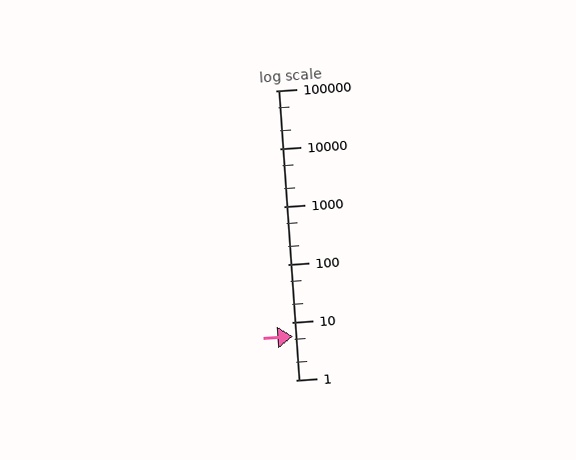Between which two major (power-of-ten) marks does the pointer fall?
The pointer is between 1 and 10.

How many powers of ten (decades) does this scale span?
The scale spans 5 decades, from 1 to 100000.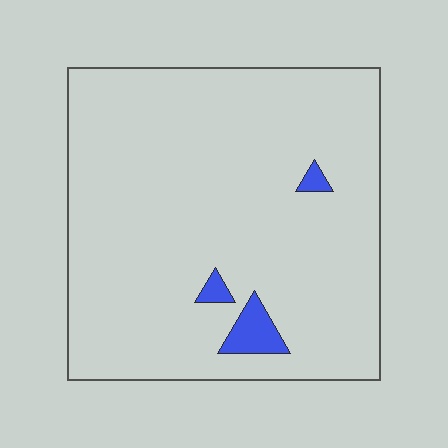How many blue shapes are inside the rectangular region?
3.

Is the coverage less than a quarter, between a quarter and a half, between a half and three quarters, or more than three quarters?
Less than a quarter.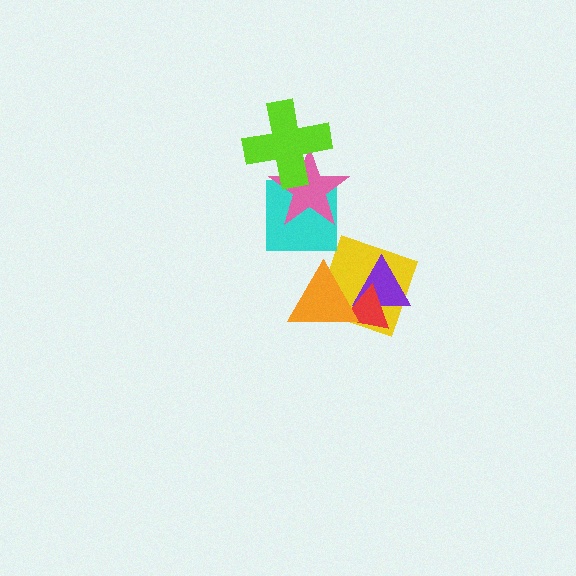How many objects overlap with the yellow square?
3 objects overlap with the yellow square.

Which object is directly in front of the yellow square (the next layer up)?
The purple triangle is directly in front of the yellow square.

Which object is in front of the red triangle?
The orange triangle is in front of the red triangle.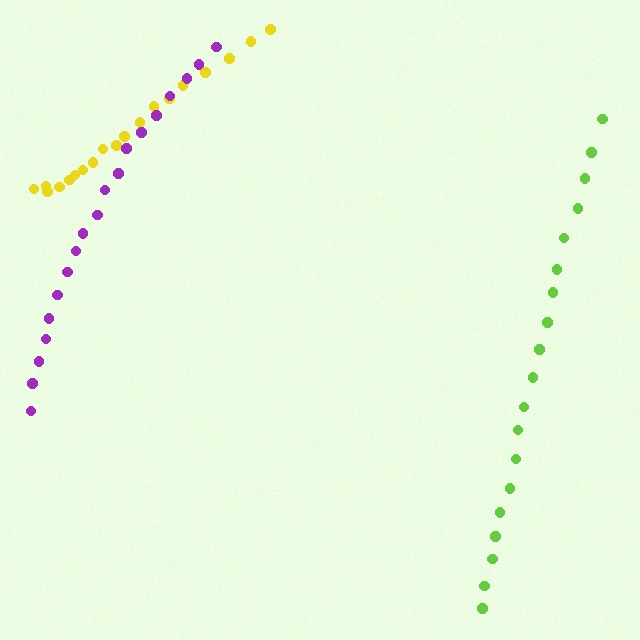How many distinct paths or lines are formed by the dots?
There are 3 distinct paths.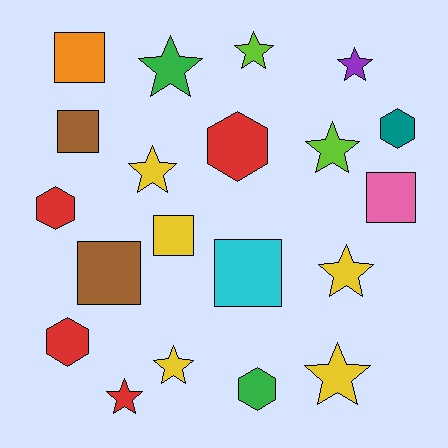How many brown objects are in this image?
There are 2 brown objects.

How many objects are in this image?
There are 20 objects.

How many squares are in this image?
There are 6 squares.